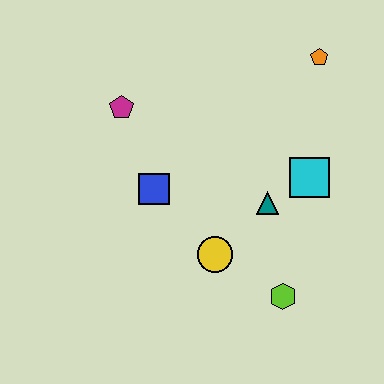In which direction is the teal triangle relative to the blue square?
The teal triangle is to the right of the blue square.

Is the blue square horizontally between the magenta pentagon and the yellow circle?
Yes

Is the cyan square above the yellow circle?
Yes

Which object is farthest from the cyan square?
The magenta pentagon is farthest from the cyan square.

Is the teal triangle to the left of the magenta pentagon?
No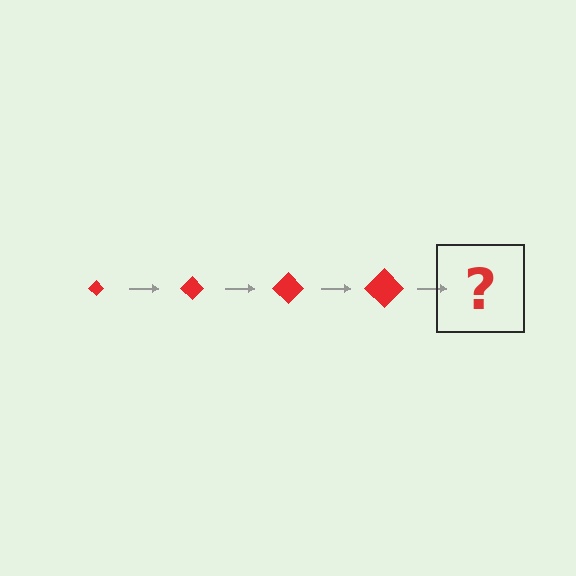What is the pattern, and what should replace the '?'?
The pattern is that the diamond gets progressively larger each step. The '?' should be a red diamond, larger than the previous one.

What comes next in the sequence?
The next element should be a red diamond, larger than the previous one.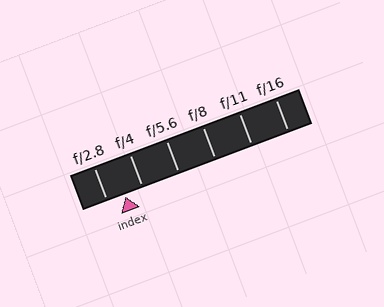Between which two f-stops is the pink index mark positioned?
The index mark is between f/2.8 and f/4.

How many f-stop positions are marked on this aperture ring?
There are 6 f-stop positions marked.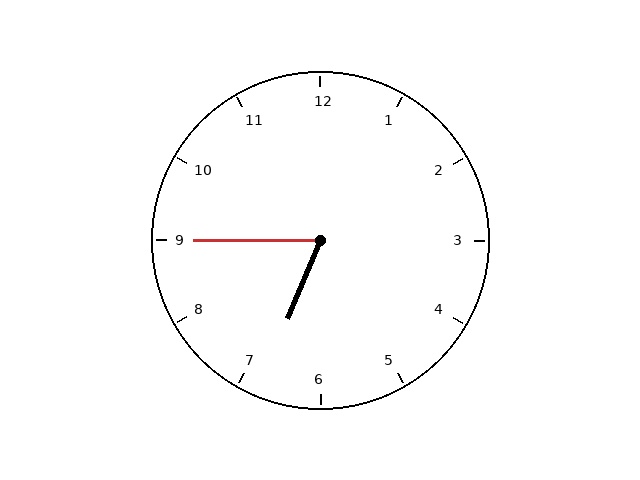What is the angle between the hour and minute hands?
Approximately 68 degrees.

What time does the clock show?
6:45.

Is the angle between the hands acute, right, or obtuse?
It is acute.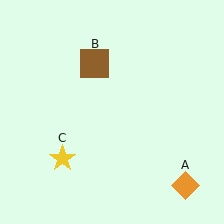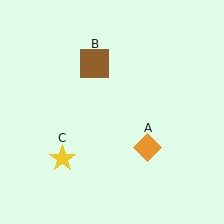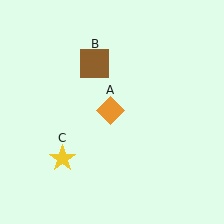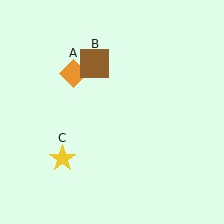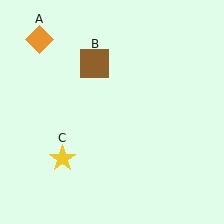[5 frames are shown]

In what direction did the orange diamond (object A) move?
The orange diamond (object A) moved up and to the left.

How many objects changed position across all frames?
1 object changed position: orange diamond (object A).